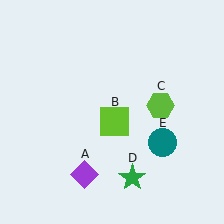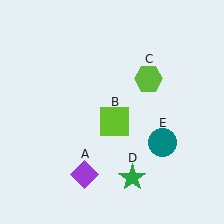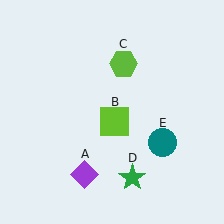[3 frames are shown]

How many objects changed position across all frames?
1 object changed position: lime hexagon (object C).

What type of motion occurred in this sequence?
The lime hexagon (object C) rotated counterclockwise around the center of the scene.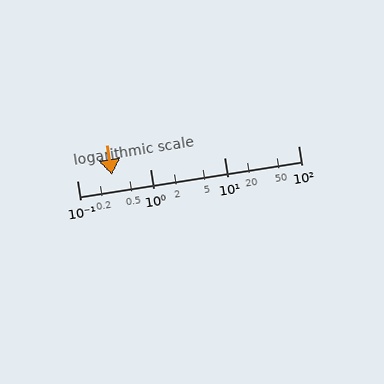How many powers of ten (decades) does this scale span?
The scale spans 3 decades, from 0.1 to 100.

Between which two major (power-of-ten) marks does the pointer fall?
The pointer is between 0.1 and 1.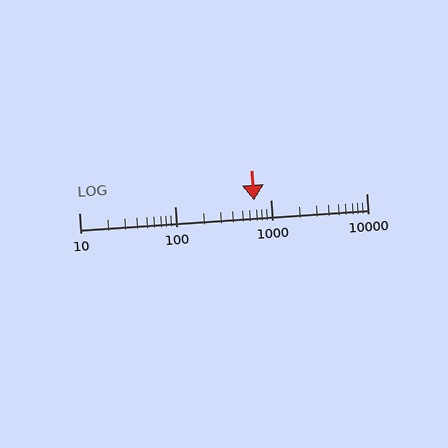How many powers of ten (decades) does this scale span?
The scale spans 3 decades, from 10 to 10000.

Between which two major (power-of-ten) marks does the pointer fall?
The pointer is between 100 and 1000.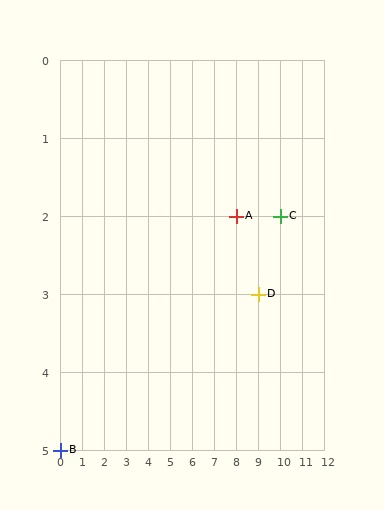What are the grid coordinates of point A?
Point A is at grid coordinates (8, 2).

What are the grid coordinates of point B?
Point B is at grid coordinates (0, 5).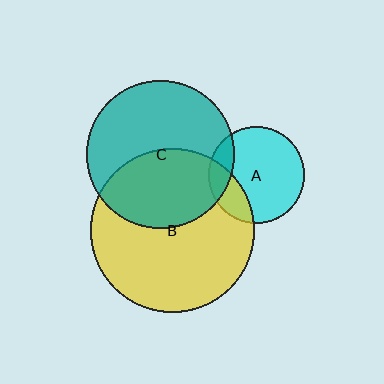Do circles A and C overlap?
Yes.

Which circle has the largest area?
Circle B (yellow).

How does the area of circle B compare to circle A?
Approximately 2.9 times.